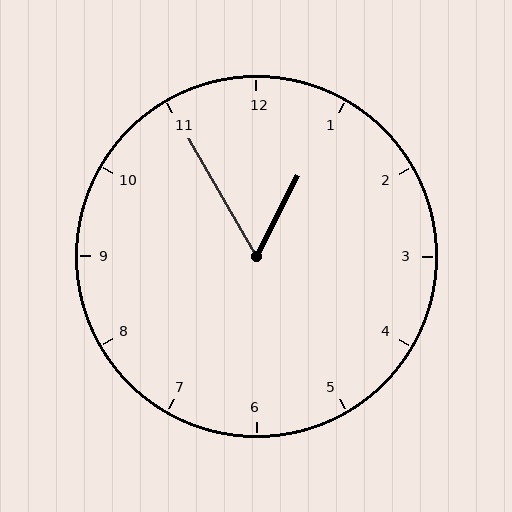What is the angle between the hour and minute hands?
Approximately 58 degrees.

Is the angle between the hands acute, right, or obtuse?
It is acute.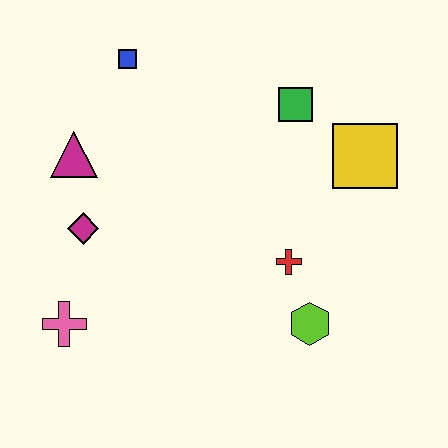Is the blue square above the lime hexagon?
Yes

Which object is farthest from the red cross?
The blue square is farthest from the red cross.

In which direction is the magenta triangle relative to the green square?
The magenta triangle is to the left of the green square.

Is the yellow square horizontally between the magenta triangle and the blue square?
No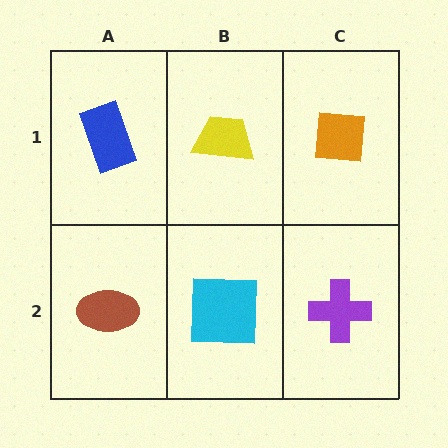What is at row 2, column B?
A cyan square.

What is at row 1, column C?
An orange square.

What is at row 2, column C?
A purple cross.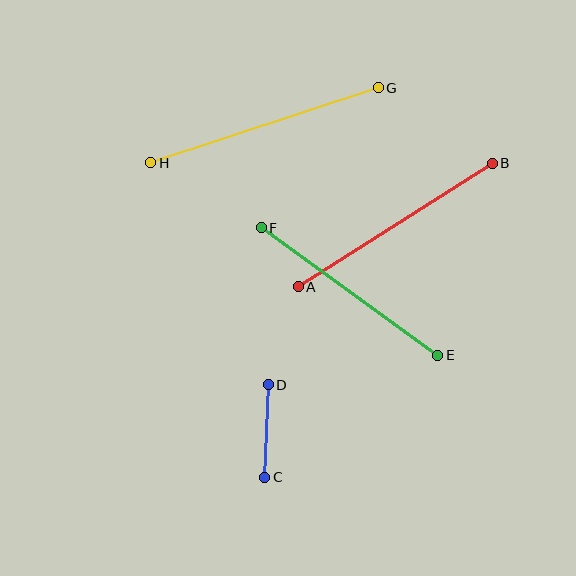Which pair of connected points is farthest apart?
Points G and H are farthest apart.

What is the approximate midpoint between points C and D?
The midpoint is at approximately (267, 431) pixels.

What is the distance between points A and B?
The distance is approximately 230 pixels.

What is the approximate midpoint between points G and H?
The midpoint is at approximately (265, 125) pixels.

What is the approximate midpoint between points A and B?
The midpoint is at approximately (395, 225) pixels.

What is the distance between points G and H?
The distance is approximately 239 pixels.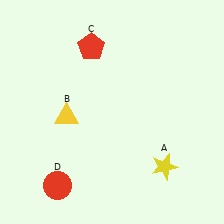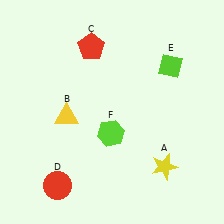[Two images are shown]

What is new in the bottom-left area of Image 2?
A lime hexagon (F) was added in the bottom-left area of Image 2.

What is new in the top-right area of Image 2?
A lime diamond (E) was added in the top-right area of Image 2.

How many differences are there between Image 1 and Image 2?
There are 2 differences between the two images.